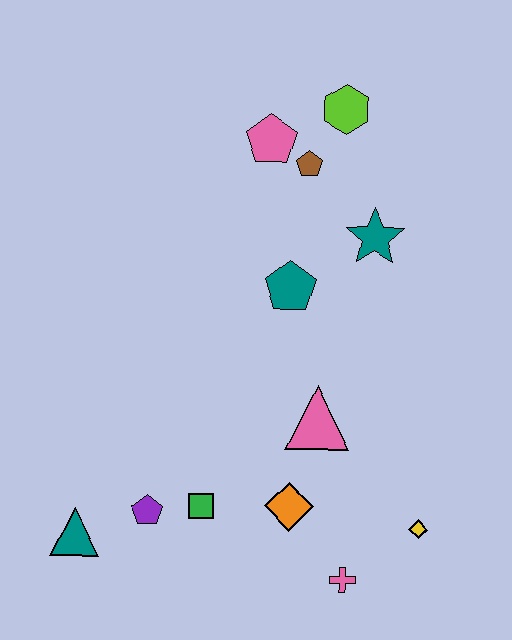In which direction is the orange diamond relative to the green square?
The orange diamond is to the right of the green square.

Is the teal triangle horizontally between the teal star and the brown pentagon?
No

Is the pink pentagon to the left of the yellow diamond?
Yes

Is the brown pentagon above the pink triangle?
Yes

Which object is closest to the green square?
The purple pentagon is closest to the green square.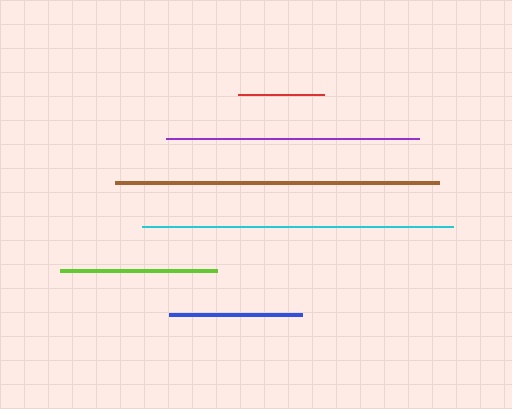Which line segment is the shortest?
The red line is the shortest at approximately 86 pixels.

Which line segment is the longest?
The brown line is the longest at approximately 324 pixels.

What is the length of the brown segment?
The brown segment is approximately 324 pixels long.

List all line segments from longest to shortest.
From longest to shortest: brown, cyan, purple, lime, blue, red.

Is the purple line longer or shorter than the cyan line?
The cyan line is longer than the purple line.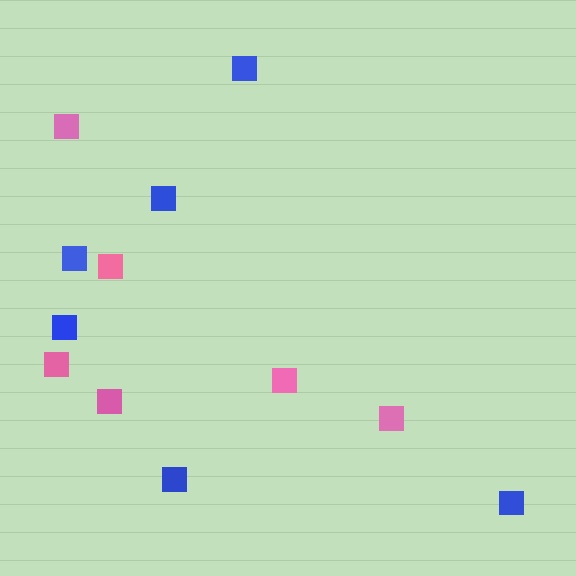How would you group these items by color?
There are 2 groups: one group of pink squares (6) and one group of blue squares (6).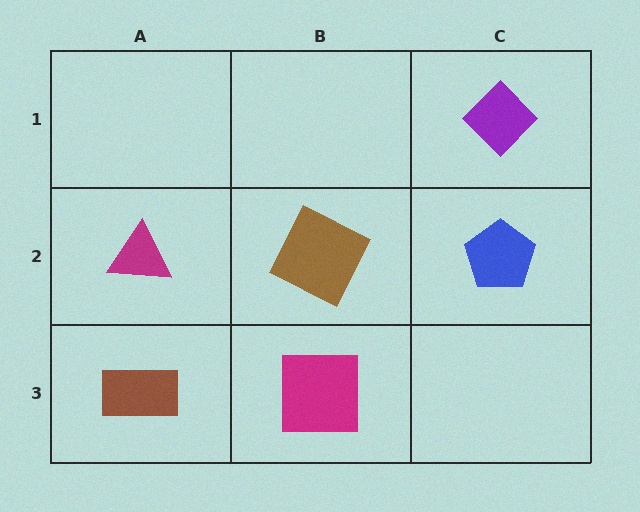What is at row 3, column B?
A magenta square.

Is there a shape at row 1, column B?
No, that cell is empty.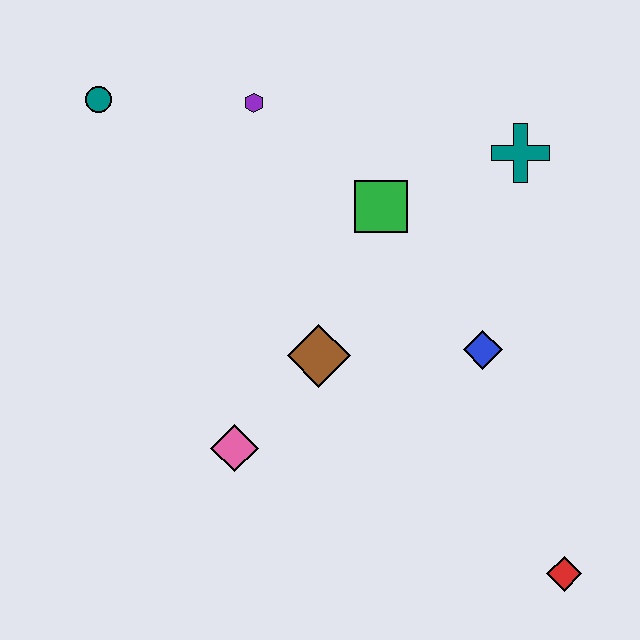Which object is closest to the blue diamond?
The brown diamond is closest to the blue diamond.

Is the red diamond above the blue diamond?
No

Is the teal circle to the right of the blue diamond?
No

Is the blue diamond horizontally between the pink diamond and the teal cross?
Yes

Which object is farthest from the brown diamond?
The teal circle is farthest from the brown diamond.